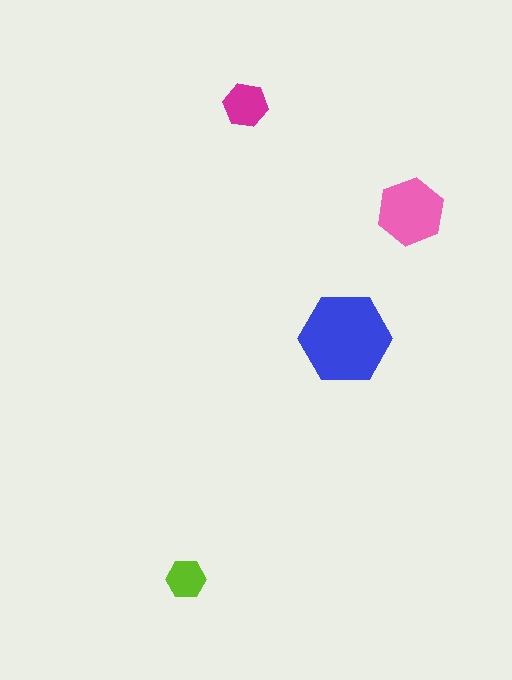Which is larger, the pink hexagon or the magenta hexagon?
The pink one.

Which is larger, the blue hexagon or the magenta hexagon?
The blue one.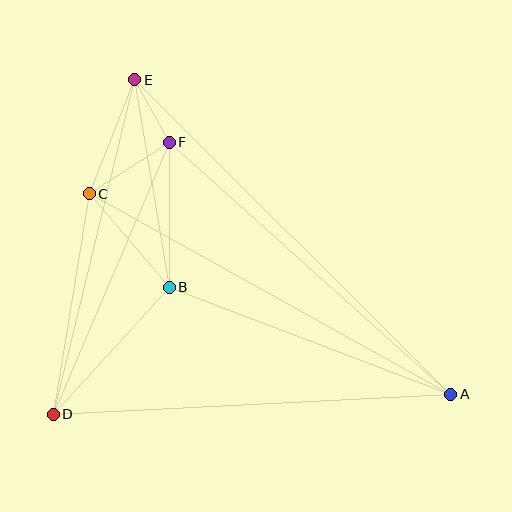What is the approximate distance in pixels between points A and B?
The distance between A and B is approximately 301 pixels.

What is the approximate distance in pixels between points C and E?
The distance between C and E is approximately 123 pixels.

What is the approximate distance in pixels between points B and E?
The distance between B and E is approximately 211 pixels.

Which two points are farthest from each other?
Points A and E are farthest from each other.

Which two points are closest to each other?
Points E and F are closest to each other.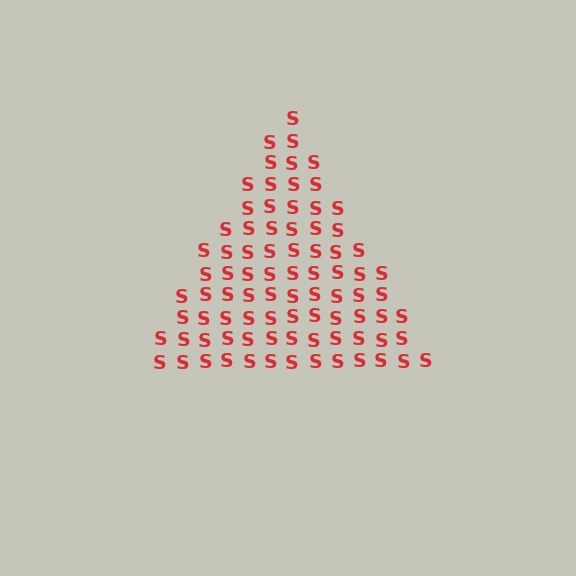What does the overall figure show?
The overall figure shows a triangle.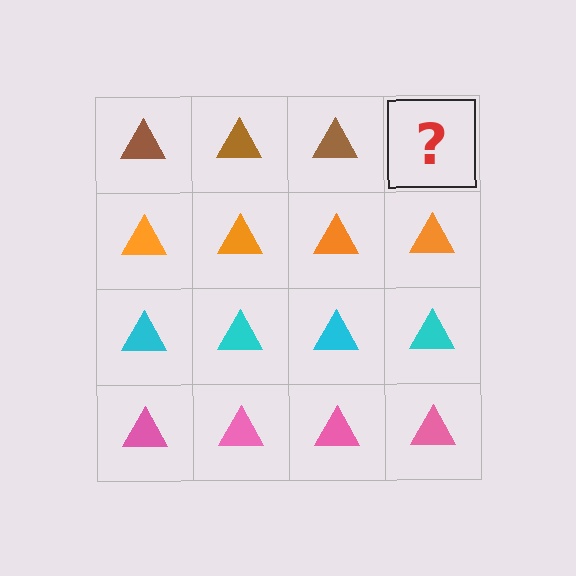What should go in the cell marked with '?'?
The missing cell should contain a brown triangle.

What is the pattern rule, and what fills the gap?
The rule is that each row has a consistent color. The gap should be filled with a brown triangle.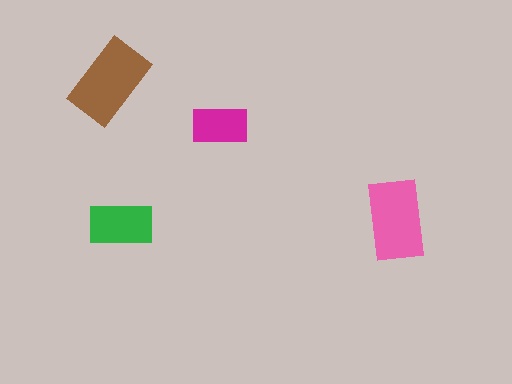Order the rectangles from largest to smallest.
the brown one, the pink one, the green one, the magenta one.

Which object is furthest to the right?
The pink rectangle is rightmost.